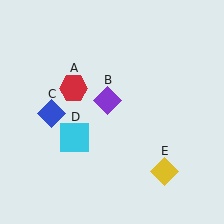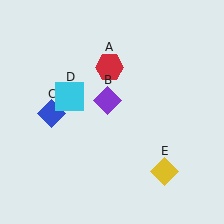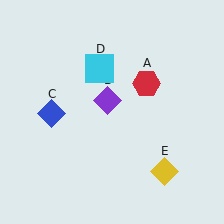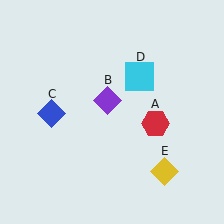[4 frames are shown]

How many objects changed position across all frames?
2 objects changed position: red hexagon (object A), cyan square (object D).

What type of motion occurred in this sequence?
The red hexagon (object A), cyan square (object D) rotated clockwise around the center of the scene.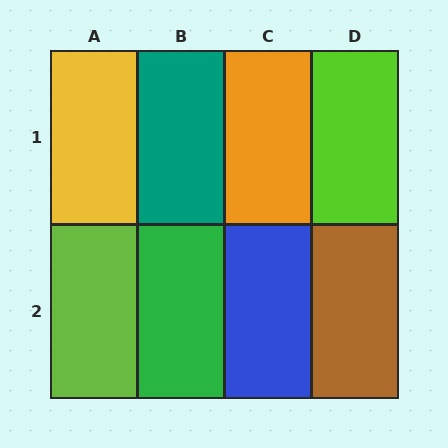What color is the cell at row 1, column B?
Teal.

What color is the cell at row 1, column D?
Lime.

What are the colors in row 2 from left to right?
Lime, green, blue, brown.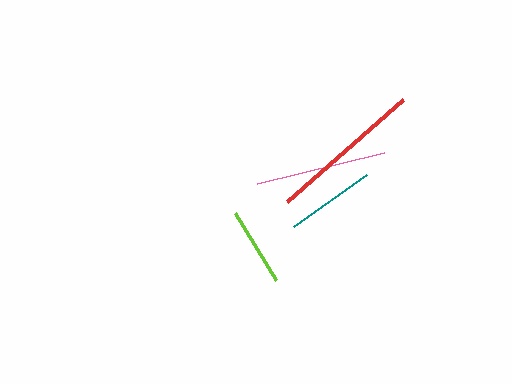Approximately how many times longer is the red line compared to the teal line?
The red line is approximately 1.7 times the length of the teal line.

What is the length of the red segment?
The red segment is approximately 155 pixels long.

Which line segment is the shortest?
The lime line is the shortest at approximately 79 pixels.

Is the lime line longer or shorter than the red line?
The red line is longer than the lime line.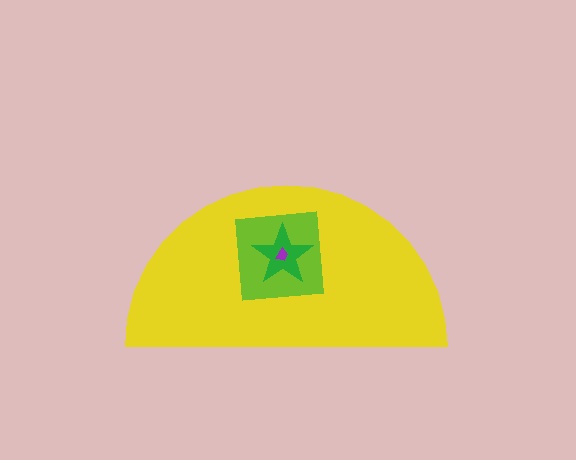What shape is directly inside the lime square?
The green star.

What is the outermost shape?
The yellow semicircle.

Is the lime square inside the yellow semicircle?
Yes.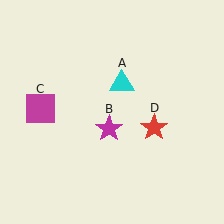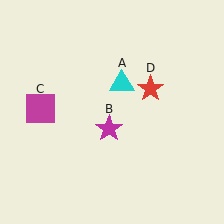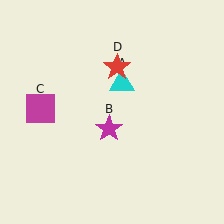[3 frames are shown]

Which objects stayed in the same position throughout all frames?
Cyan triangle (object A) and magenta star (object B) and magenta square (object C) remained stationary.